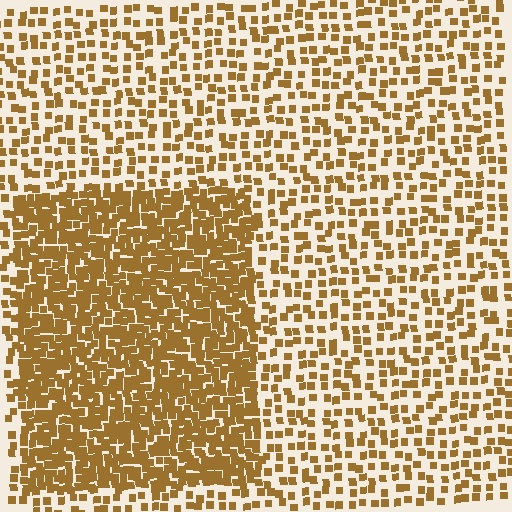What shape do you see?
I see a rectangle.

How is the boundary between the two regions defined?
The boundary is defined by a change in element density (approximately 2.4x ratio). All elements are the same color, size, and shape.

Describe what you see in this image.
The image contains small brown elements arranged at two different densities. A rectangle-shaped region is visible where the elements are more densely packed than the surrounding area.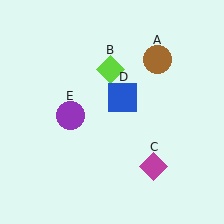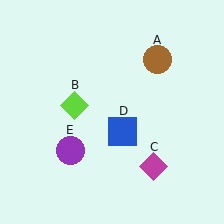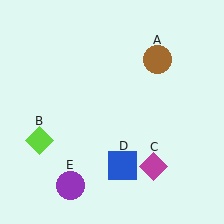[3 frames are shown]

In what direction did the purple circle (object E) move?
The purple circle (object E) moved down.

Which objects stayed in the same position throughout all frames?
Brown circle (object A) and magenta diamond (object C) remained stationary.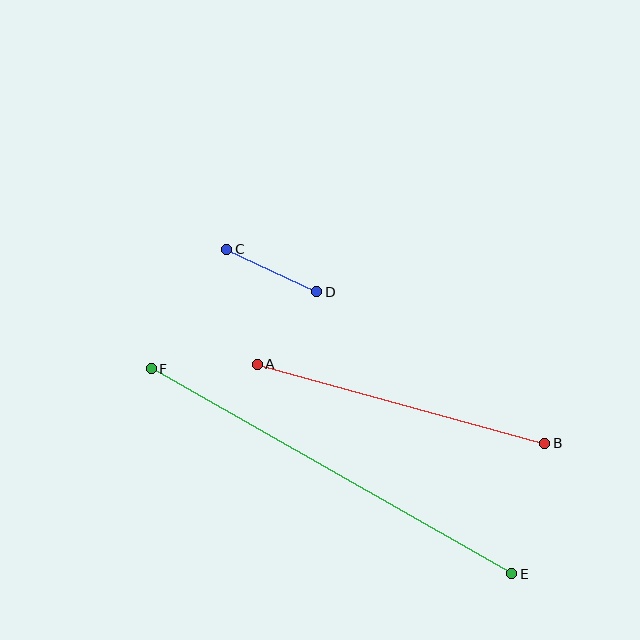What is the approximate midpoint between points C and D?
The midpoint is at approximately (272, 271) pixels.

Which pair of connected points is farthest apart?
Points E and F are farthest apart.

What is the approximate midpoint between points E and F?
The midpoint is at approximately (332, 471) pixels.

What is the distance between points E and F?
The distance is approximately 415 pixels.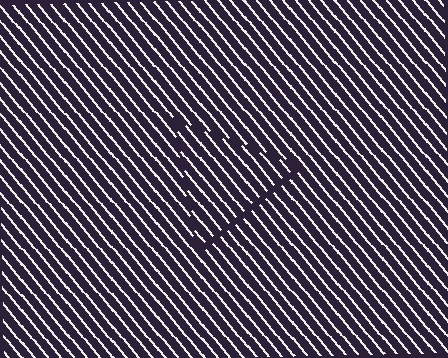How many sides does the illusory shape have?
3 sides — the line-ends trace a triangle.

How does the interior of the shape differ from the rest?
The interior of the shape contains the same grating, shifted by half a period — the contour is defined by the phase discontinuity where line-ends from the inner and outer gratings abut.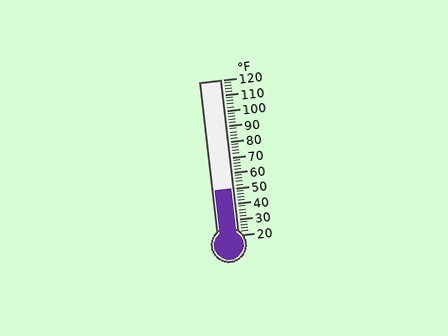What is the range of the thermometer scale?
The thermometer scale ranges from 20°F to 120°F.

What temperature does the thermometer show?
The thermometer shows approximately 50°F.